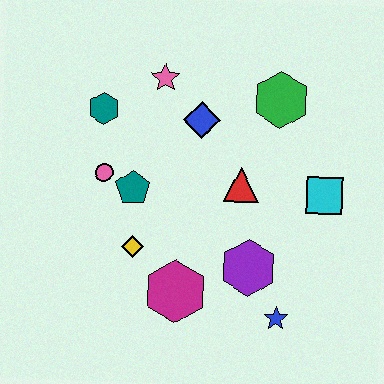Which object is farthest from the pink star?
The blue star is farthest from the pink star.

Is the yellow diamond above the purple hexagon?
Yes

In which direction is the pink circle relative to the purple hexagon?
The pink circle is to the left of the purple hexagon.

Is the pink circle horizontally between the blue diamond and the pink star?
No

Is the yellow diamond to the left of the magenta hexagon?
Yes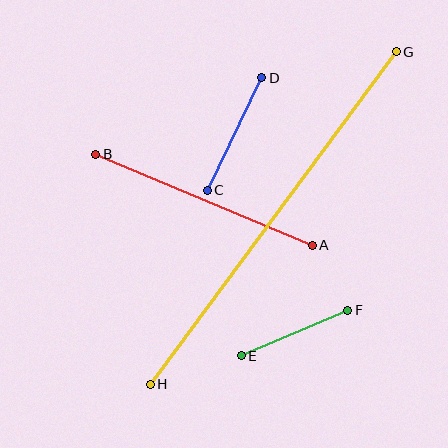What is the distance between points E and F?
The distance is approximately 116 pixels.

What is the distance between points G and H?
The distance is approximately 413 pixels.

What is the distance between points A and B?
The distance is approximately 235 pixels.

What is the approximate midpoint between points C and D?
The midpoint is at approximately (235, 134) pixels.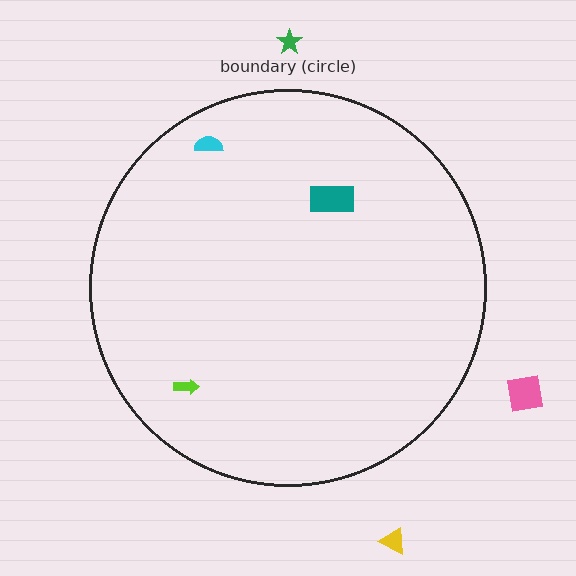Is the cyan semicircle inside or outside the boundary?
Inside.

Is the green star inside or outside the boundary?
Outside.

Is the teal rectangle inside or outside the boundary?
Inside.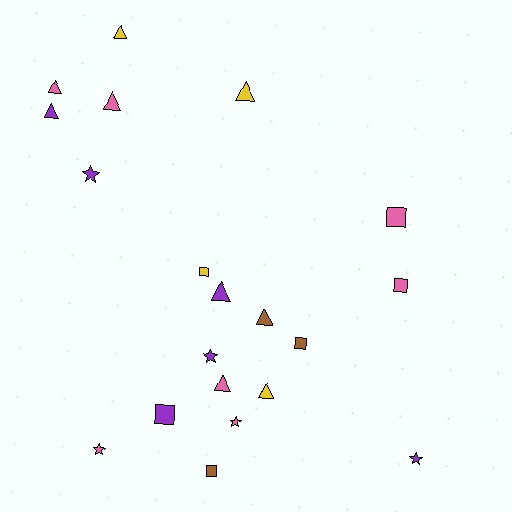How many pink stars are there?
There are 2 pink stars.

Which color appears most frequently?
Pink, with 7 objects.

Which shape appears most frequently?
Triangle, with 9 objects.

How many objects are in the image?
There are 20 objects.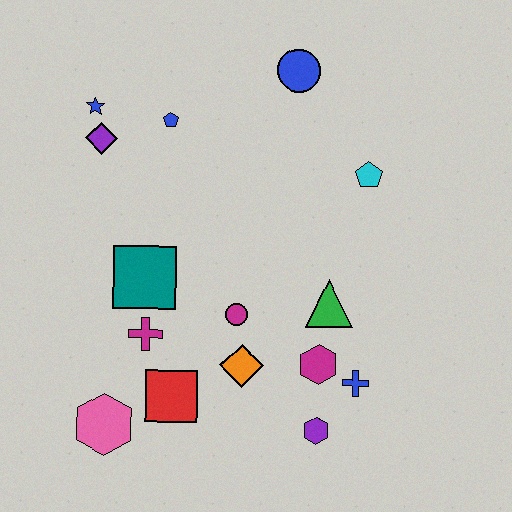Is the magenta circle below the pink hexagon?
No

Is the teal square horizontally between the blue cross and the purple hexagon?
No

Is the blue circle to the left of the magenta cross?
No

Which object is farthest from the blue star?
The purple hexagon is farthest from the blue star.